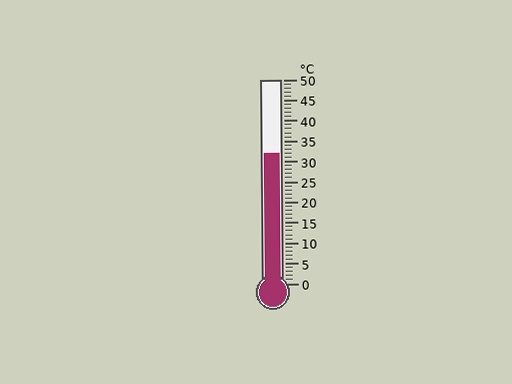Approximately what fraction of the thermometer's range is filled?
The thermometer is filled to approximately 65% of its range.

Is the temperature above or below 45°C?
The temperature is below 45°C.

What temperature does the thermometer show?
The thermometer shows approximately 32°C.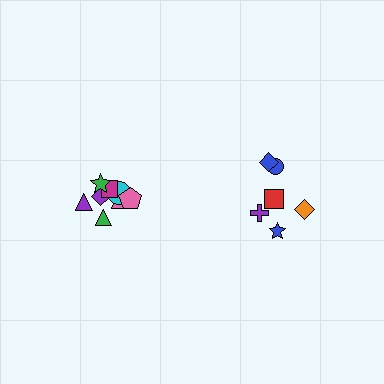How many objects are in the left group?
There are 8 objects.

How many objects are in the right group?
There are 6 objects.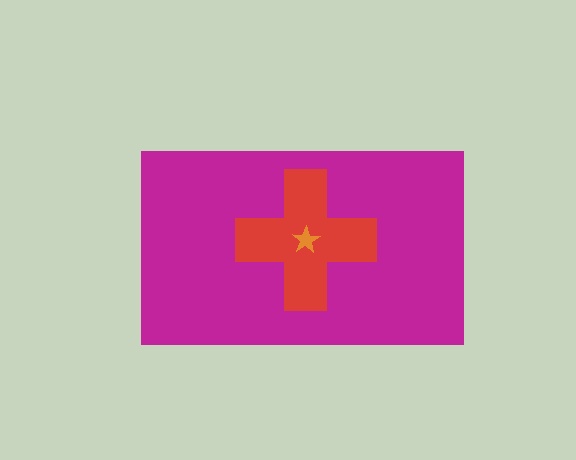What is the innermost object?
The orange star.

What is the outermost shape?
The magenta rectangle.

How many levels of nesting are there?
3.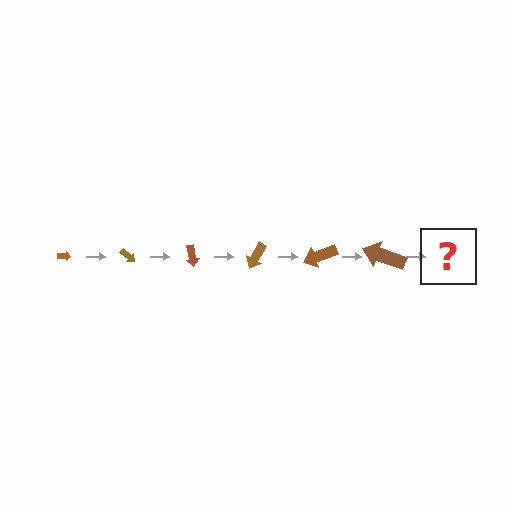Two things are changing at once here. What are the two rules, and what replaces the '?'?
The two rules are that the arrow grows larger each step and it rotates 40 degrees each step. The '?' should be an arrow, larger than the previous one and rotated 240 degrees from the start.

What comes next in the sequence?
The next element should be an arrow, larger than the previous one and rotated 240 degrees from the start.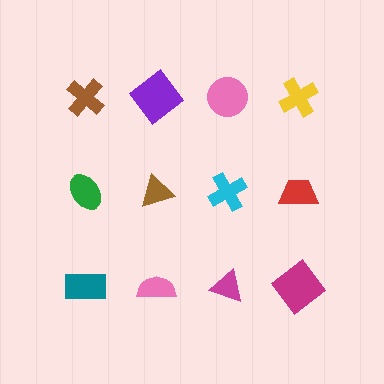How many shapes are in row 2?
4 shapes.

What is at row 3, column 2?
A pink semicircle.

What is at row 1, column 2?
A purple diamond.